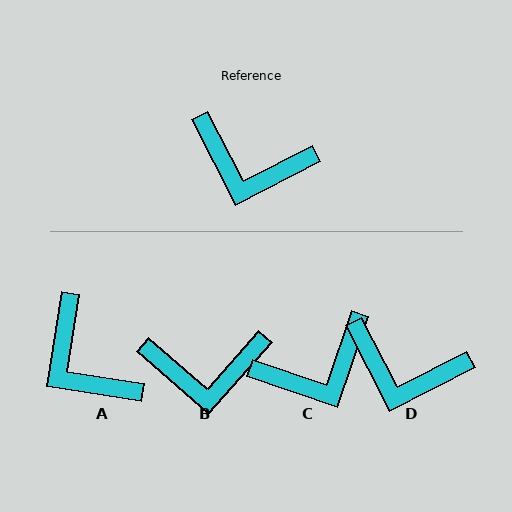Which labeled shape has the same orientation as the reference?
D.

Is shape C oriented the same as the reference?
No, it is off by about 44 degrees.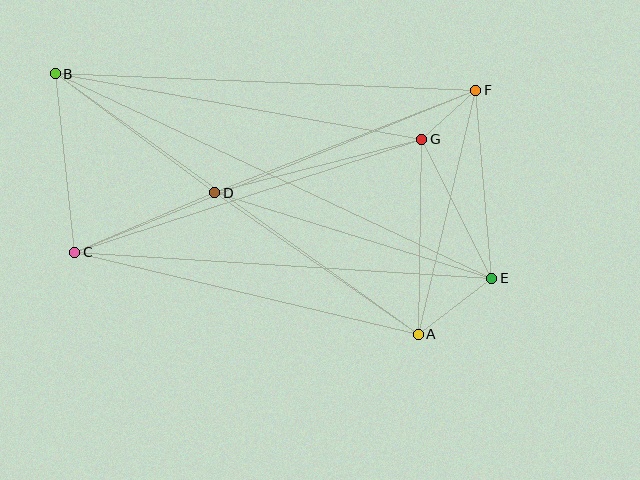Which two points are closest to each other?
Points F and G are closest to each other.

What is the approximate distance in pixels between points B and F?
The distance between B and F is approximately 421 pixels.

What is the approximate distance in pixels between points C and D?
The distance between C and D is approximately 152 pixels.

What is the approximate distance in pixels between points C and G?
The distance between C and G is approximately 365 pixels.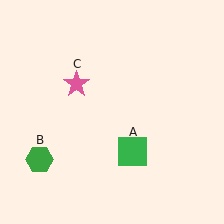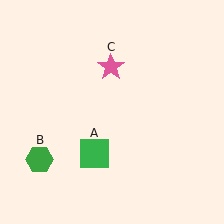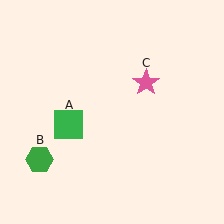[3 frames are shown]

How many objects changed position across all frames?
2 objects changed position: green square (object A), pink star (object C).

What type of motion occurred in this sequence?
The green square (object A), pink star (object C) rotated clockwise around the center of the scene.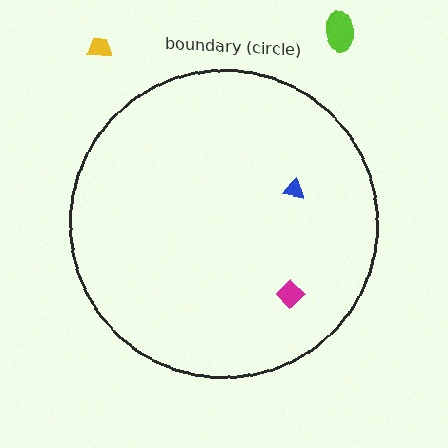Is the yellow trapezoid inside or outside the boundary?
Outside.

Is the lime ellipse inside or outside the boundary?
Outside.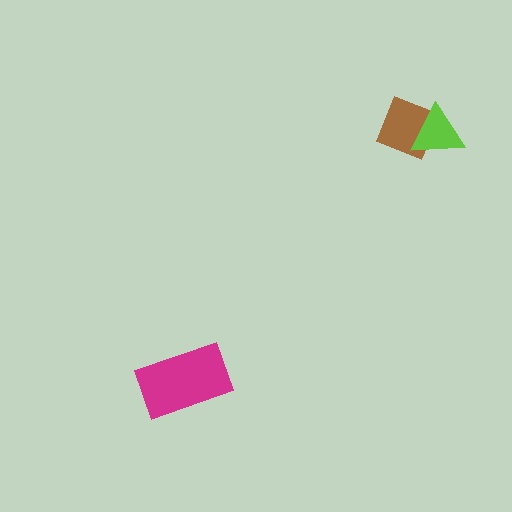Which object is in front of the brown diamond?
The lime triangle is in front of the brown diamond.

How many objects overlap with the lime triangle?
1 object overlaps with the lime triangle.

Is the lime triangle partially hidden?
No, no other shape covers it.